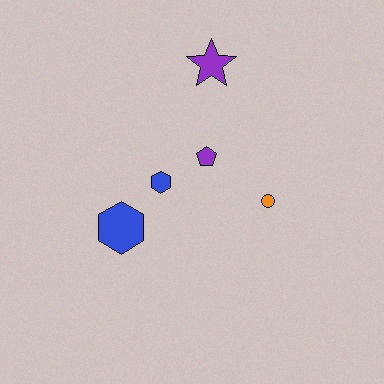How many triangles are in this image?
There are no triangles.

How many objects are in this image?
There are 5 objects.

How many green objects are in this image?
There are no green objects.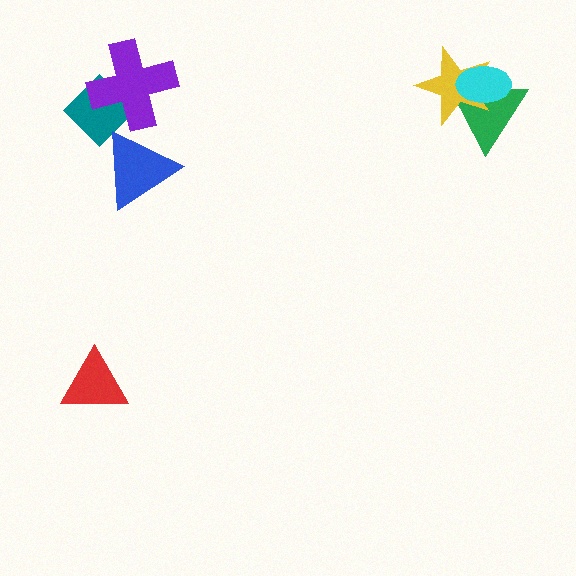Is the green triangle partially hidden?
Yes, it is partially covered by another shape.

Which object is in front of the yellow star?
The cyan ellipse is in front of the yellow star.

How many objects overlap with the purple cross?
1 object overlaps with the purple cross.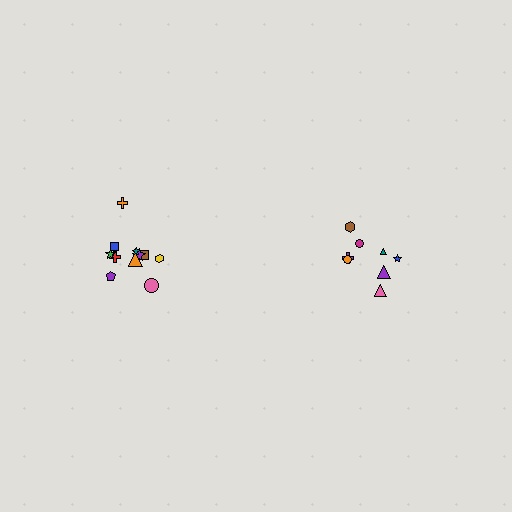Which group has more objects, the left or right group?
The left group.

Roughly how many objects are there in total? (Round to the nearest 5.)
Roughly 20 objects in total.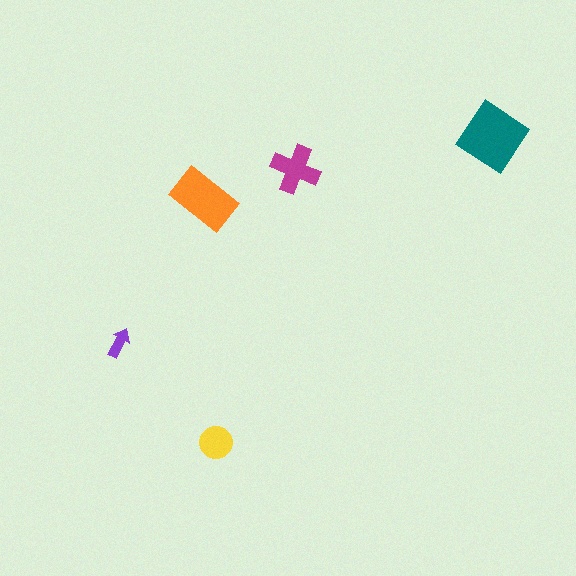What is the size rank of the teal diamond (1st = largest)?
1st.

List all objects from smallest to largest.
The purple arrow, the yellow circle, the magenta cross, the orange rectangle, the teal diamond.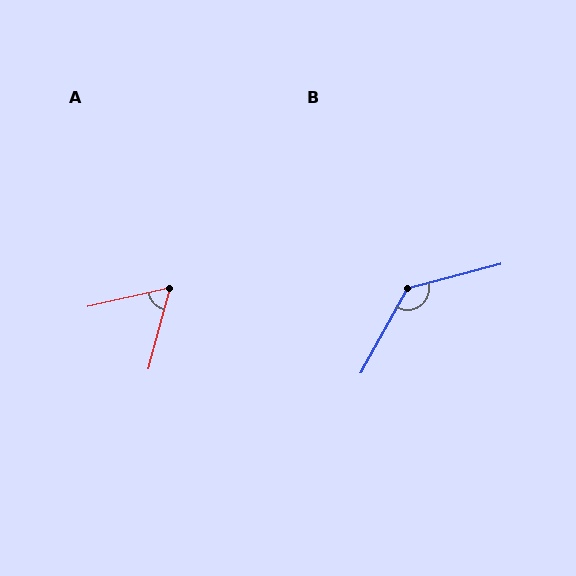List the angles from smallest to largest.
A (62°), B (133°).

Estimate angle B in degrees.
Approximately 133 degrees.